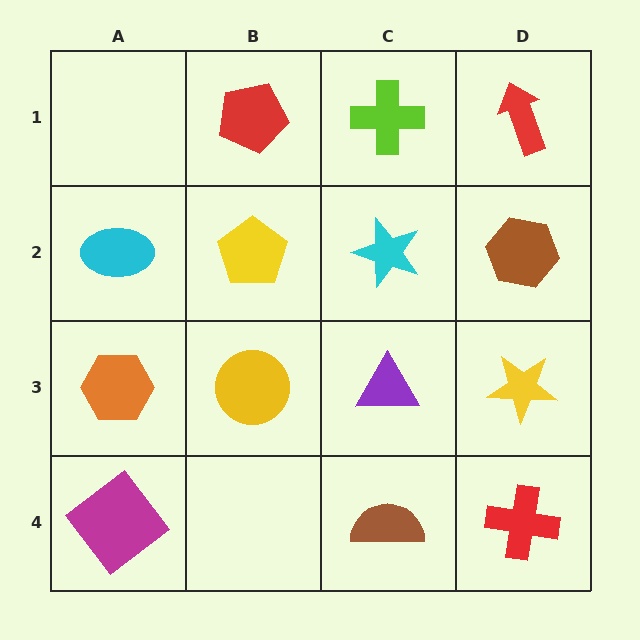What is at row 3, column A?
An orange hexagon.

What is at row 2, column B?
A yellow pentagon.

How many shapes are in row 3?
4 shapes.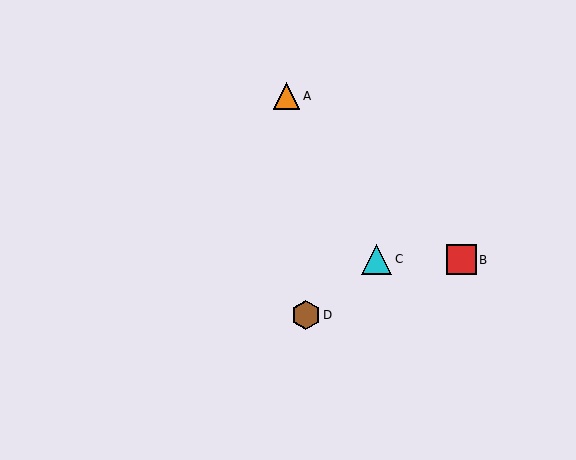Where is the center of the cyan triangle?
The center of the cyan triangle is at (377, 259).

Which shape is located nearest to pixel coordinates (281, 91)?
The orange triangle (labeled A) at (286, 96) is nearest to that location.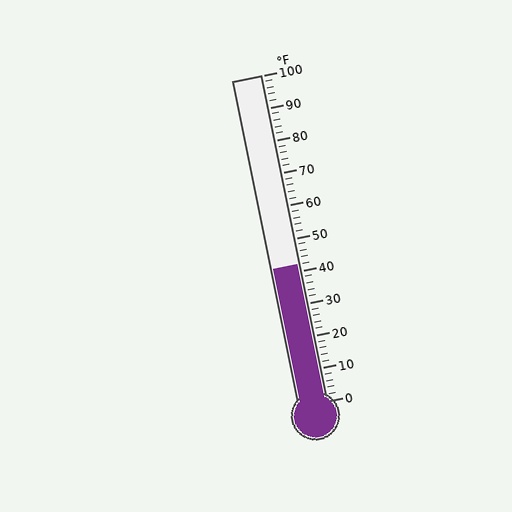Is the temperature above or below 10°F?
The temperature is above 10°F.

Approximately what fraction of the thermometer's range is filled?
The thermometer is filled to approximately 40% of its range.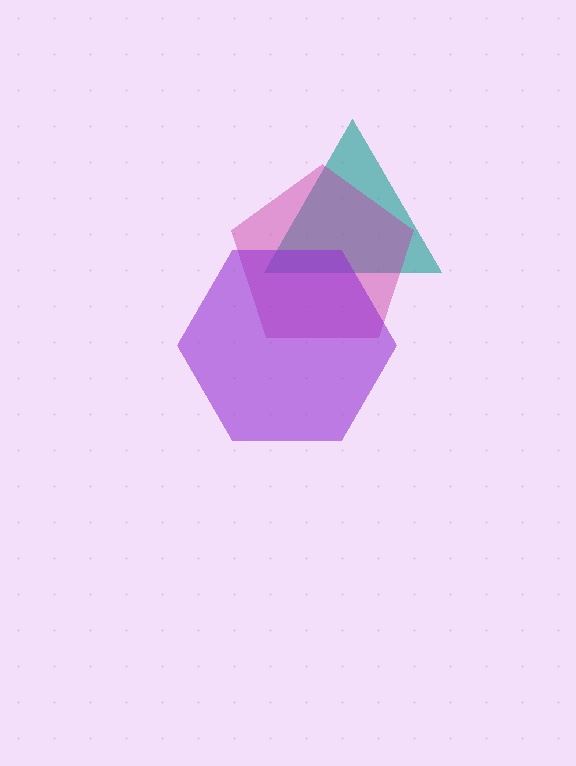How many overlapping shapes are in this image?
There are 3 overlapping shapes in the image.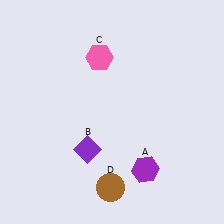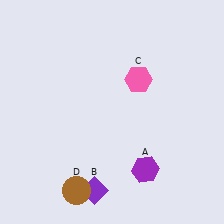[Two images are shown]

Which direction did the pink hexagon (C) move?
The pink hexagon (C) moved right.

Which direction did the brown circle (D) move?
The brown circle (D) moved left.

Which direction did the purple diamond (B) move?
The purple diamond (B) moved down.